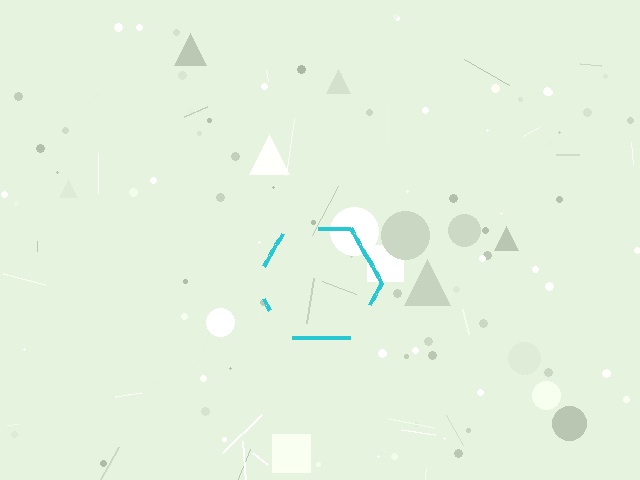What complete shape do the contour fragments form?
The contour fragments form a hexagon.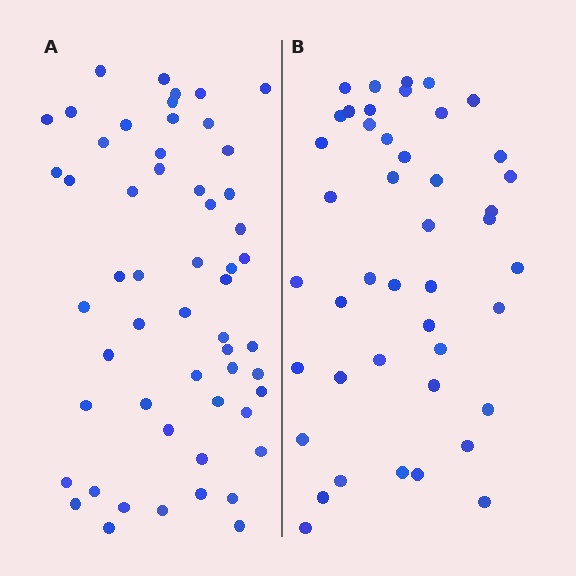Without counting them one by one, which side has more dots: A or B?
Region A (the left region) has more dots.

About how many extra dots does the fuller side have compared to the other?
Region A has roughly 12 or so more dots than region B.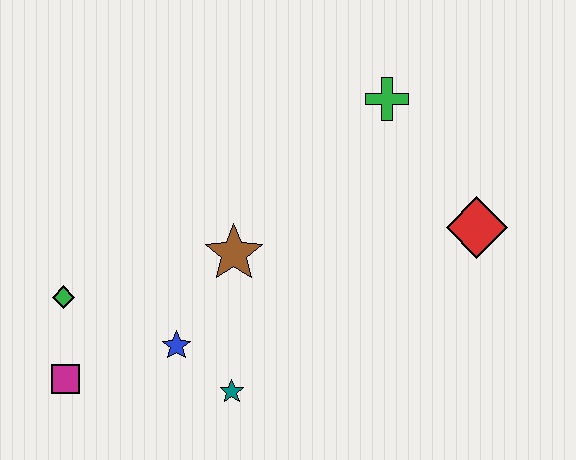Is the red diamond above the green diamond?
Yes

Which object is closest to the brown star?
The blue star is closest to the brown star.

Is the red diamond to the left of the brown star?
No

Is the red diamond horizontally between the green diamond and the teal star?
No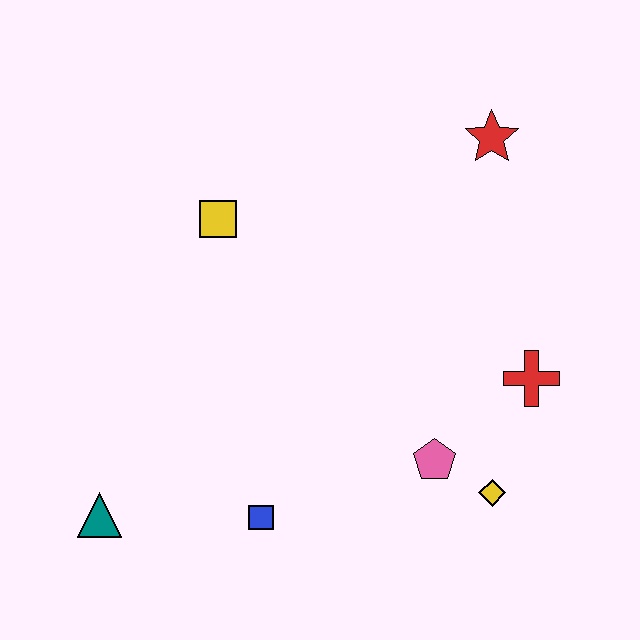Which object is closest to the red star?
The red cross is closest to the red star.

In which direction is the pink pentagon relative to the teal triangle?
The pink pentagon is to the right of the teal triangle.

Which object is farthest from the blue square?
The red star is farthest from the blue square.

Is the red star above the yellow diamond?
Yes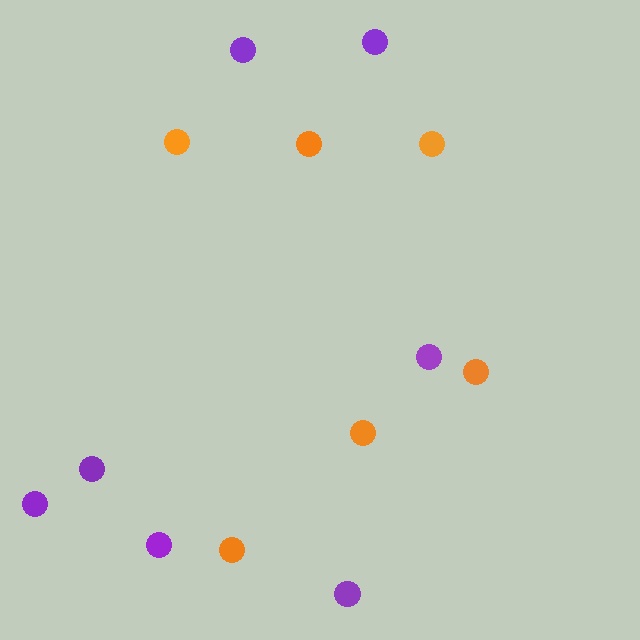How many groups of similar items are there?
There are 2 groups: one group of purple circles (7) and one group of orange circles (6).